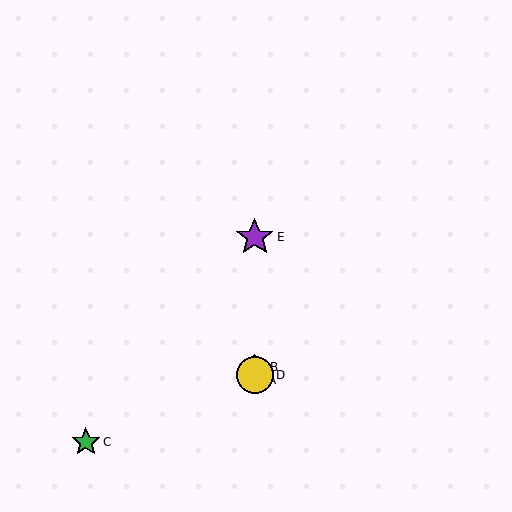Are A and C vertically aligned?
No, A is at x≈255 and C is at x≈86.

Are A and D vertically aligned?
Yes, both are at x≈255.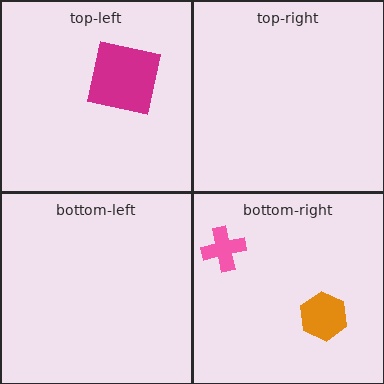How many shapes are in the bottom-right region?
2.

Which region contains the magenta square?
The top-left region.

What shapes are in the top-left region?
The magenta square.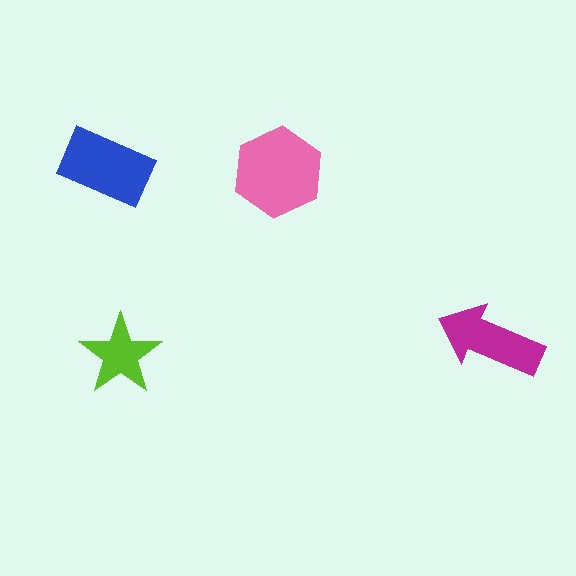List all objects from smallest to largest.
The lime star, the magenta arrow, the blue rectangle, the pink hexagon.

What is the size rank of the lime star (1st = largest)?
4th.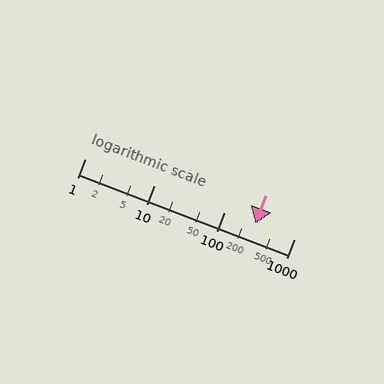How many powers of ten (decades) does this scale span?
The scale spans 3 decades, from 1 to 1000.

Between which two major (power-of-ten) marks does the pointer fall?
The pointer is between 100 and 1000.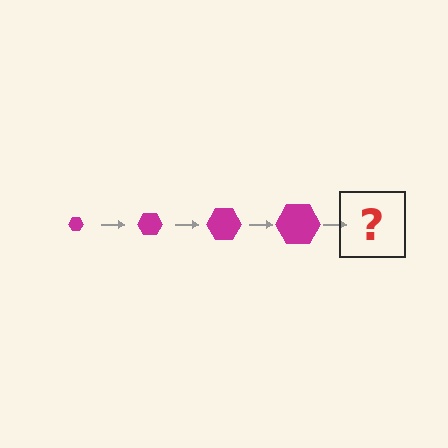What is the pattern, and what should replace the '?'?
The pattern is that the hexagon gets progressively larger each step. The '?' should be a magenta hexagon, larger than the previous one.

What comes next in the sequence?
The next element should be a magenta hexagon, larger than the previous one.